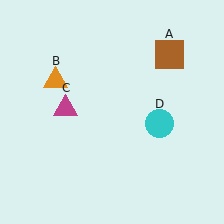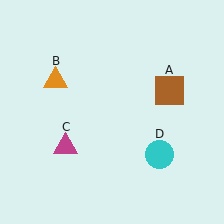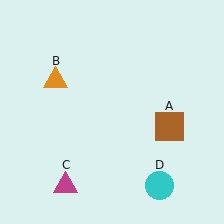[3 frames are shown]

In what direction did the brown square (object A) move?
The brown square (object A) moved down.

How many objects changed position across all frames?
3 objects changed position: brown square (object A), magenta triangle (object C), cyan circle (object D).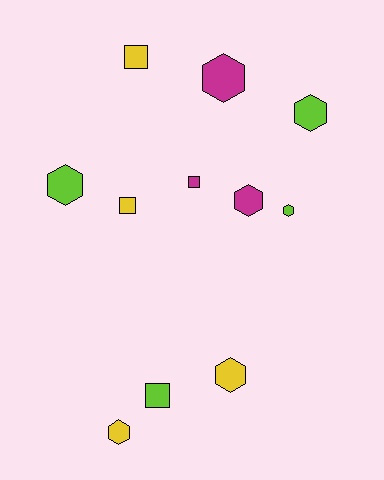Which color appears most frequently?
Lime, with 4 objects.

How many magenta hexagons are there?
There are 2 magenta hexagons.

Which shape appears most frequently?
Hexagon, with 7 objects.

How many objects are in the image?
There are 11 objects.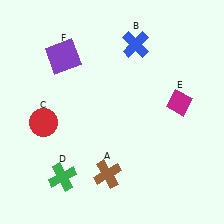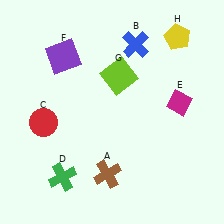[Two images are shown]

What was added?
A lime square (G), a yellow pentagon (H) were added in Image 2.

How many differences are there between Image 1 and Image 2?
There are 2 differences between the two images.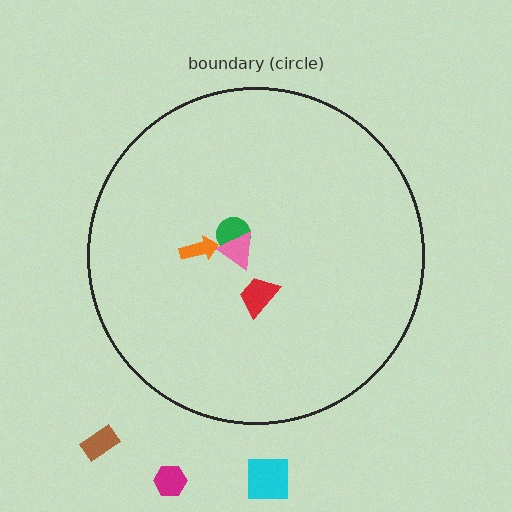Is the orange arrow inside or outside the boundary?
Inside.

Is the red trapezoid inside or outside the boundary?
Inside.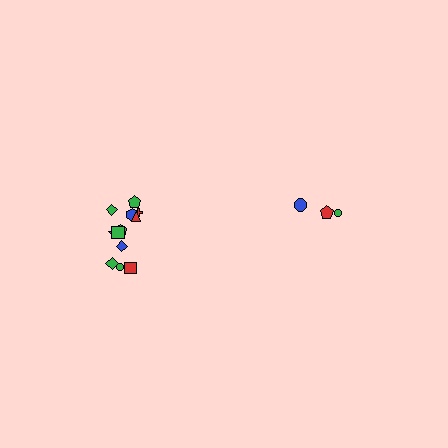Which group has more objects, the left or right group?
The left group.